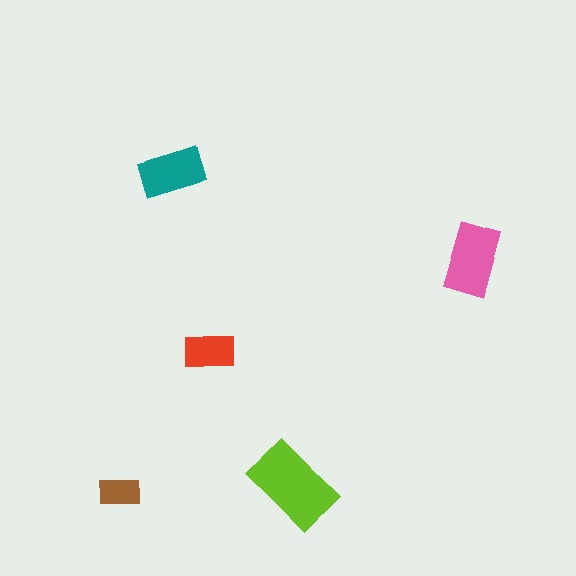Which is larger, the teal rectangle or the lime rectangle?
The lime one.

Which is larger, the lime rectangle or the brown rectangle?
The lime one.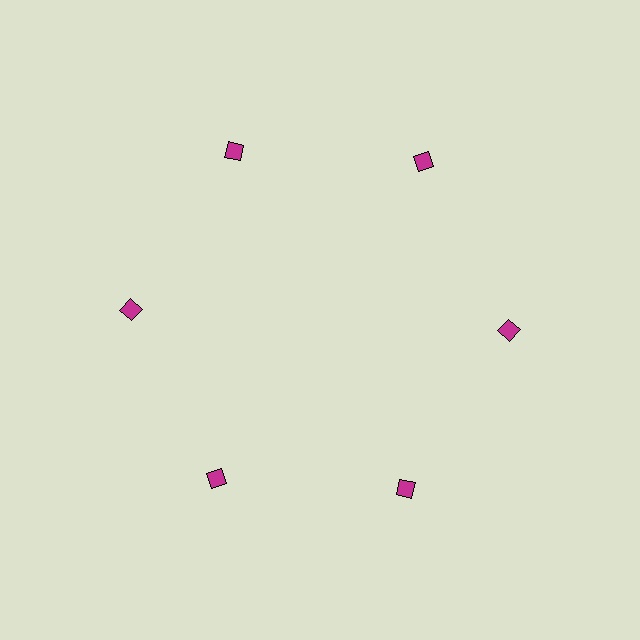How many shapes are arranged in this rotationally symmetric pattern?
There are 6 shapes, arranged in 6 groups of 1.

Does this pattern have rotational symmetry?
Yes, this pattern has 6-fold rotational symmetry. It looks the same after rotating 60 degrees around the center.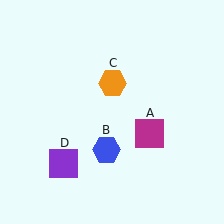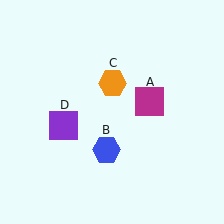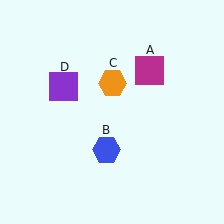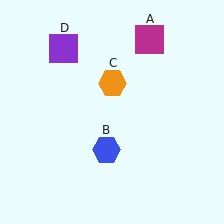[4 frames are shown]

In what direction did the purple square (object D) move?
The purple square (object D) moved up.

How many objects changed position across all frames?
2 objects changed position: magenta square (object A), purple square (object D).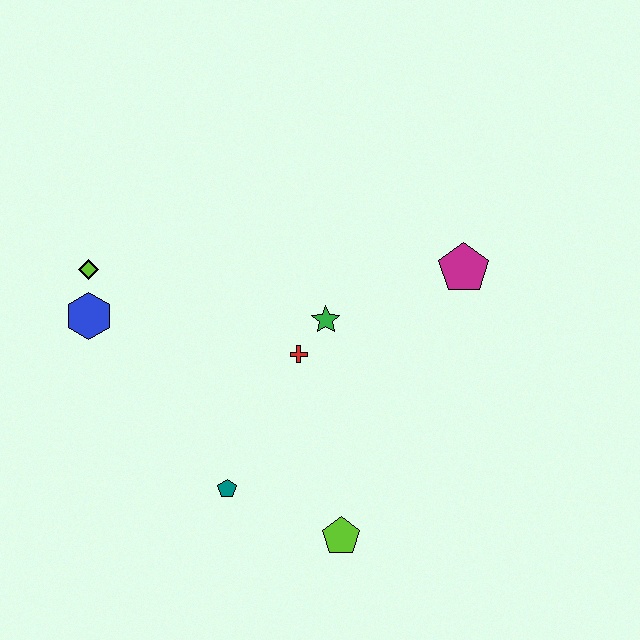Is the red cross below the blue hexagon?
Yes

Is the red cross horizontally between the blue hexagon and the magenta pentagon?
Yes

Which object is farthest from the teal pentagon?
The magenta pentagon is farthest from the teal pentagon.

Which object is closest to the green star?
The red cross is closest to the green star.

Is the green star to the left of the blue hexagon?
No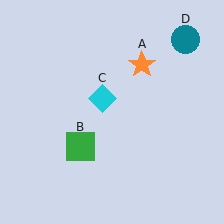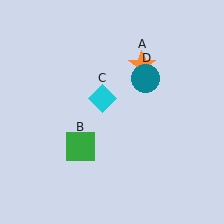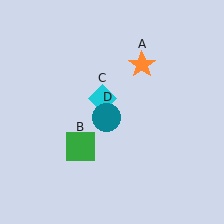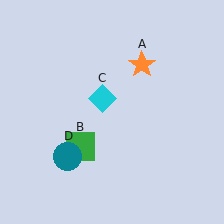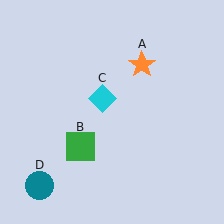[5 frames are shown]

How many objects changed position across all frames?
1 object changed position: teal circle (object D).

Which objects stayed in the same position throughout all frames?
Orange star (object A) and green square (object B) and cyan diamond (object C) remained stationary.